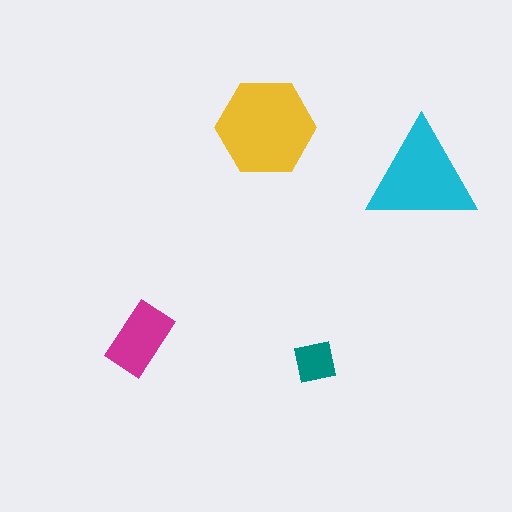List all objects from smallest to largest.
The teal square, the magenta rectangle, the cyan triangle, the yellow hexagon.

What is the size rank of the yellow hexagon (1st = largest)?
1st.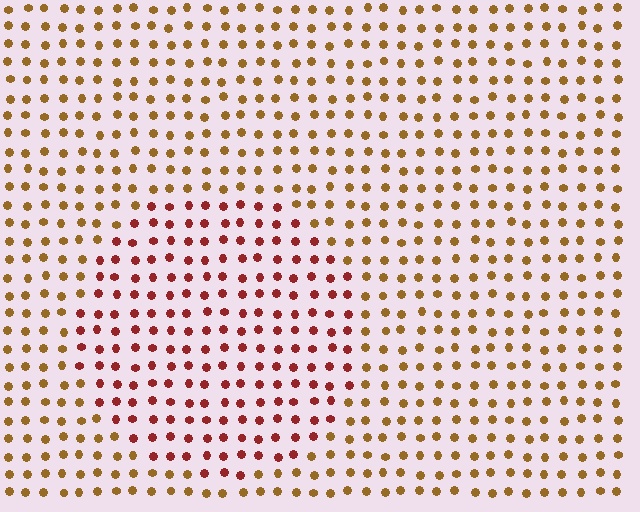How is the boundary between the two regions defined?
The boundary is defined purely by a slight shift in hue (about 40 degrees). Spacing, size, and orientation are identical on both sides.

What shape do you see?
I see a circle.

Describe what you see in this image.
The image is filled with small brown elements in a uniform arrangement. A circle-shaped region is visible where the elements are tinted to a slightly different hue, forming a subtle color boundary.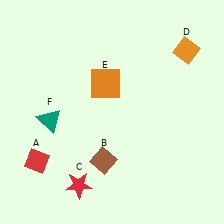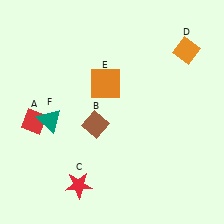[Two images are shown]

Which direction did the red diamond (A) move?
The red diamond (A) moved up.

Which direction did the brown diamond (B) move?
The brown diamond (B) moved up.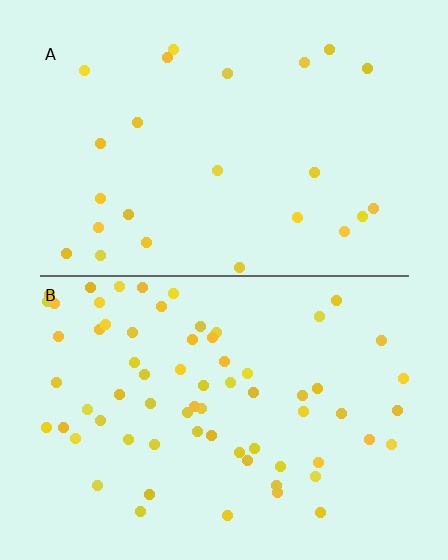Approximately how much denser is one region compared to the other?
Approximately 2.8× — region B over region A.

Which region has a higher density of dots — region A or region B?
B (the bottom).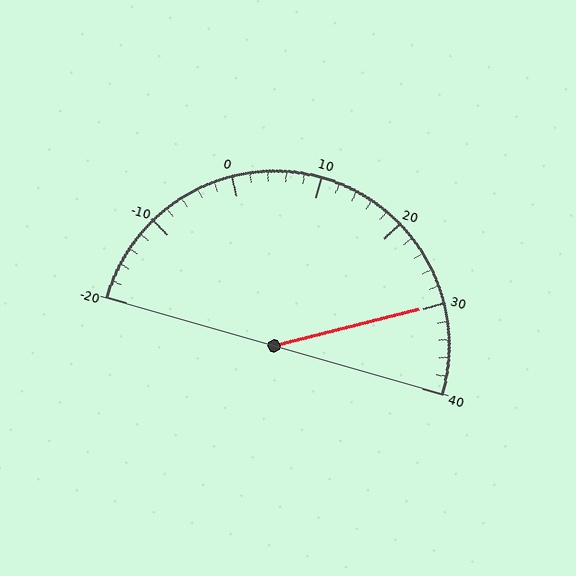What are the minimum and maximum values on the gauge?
The gauge ranges from -20 to 40.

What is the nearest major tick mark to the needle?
The nearest major tick mark is 30.